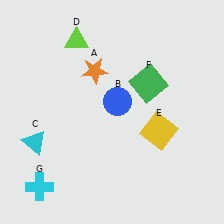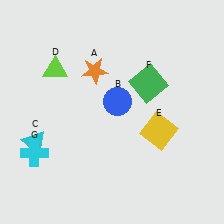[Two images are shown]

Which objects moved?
The objects that moved are: the lime triangle (D), the cyan cross (G).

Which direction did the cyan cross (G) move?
The cyan cross (G) moved up.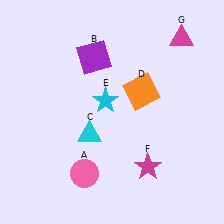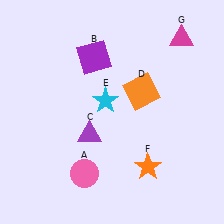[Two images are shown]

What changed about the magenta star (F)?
In Image 1, F is magenta. In Image 2, it changed to orange.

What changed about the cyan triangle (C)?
In Image 1, C is cyan. In Image 2, it changed to purple.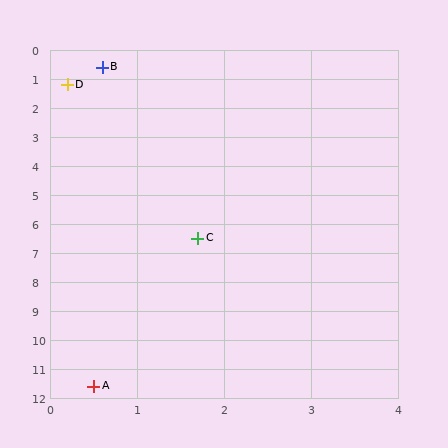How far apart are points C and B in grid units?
Points C and B are about 6.0 grid units apart.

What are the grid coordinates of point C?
Point C is at approximately (1.7, 6.5).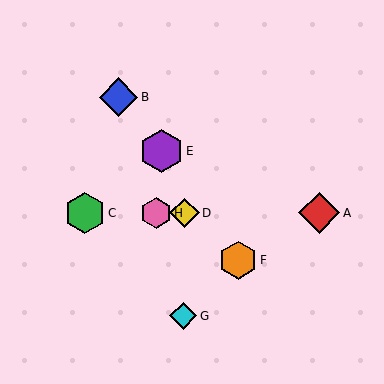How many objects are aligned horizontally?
4 objects (A, C, D, H) are aligned horizontally.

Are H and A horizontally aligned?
Yes, both are at y≈213.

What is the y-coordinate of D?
Object D is at y≈213.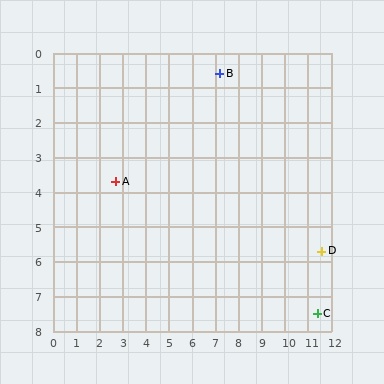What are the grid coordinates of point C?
Point C is at approximately (11.4, 7.5).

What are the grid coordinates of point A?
Point A is at approximately (2.7, 3.7).